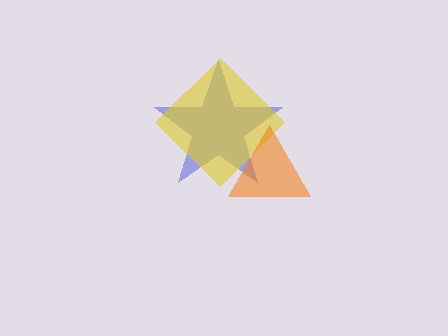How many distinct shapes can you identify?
There are 3 distinct shapes: a blue star, a yellow diamond, an orange triangle.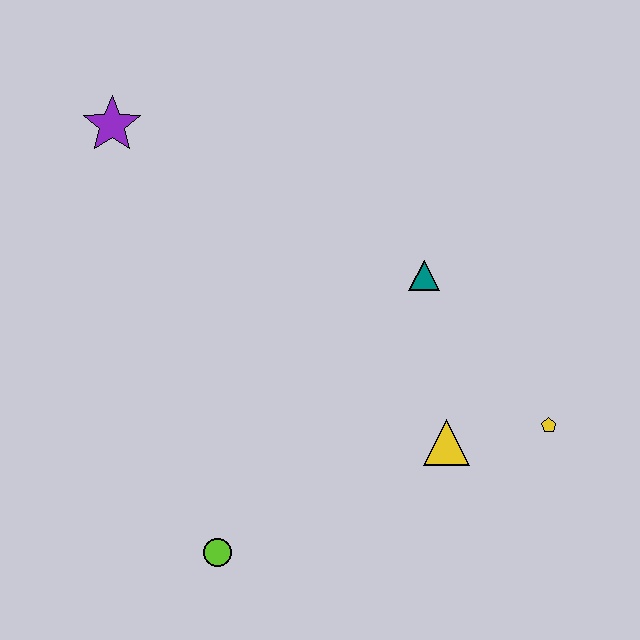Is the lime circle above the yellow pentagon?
No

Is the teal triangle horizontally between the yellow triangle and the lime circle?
Yes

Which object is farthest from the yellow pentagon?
The purple star is farthest from the yellow pentagon.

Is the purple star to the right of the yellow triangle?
No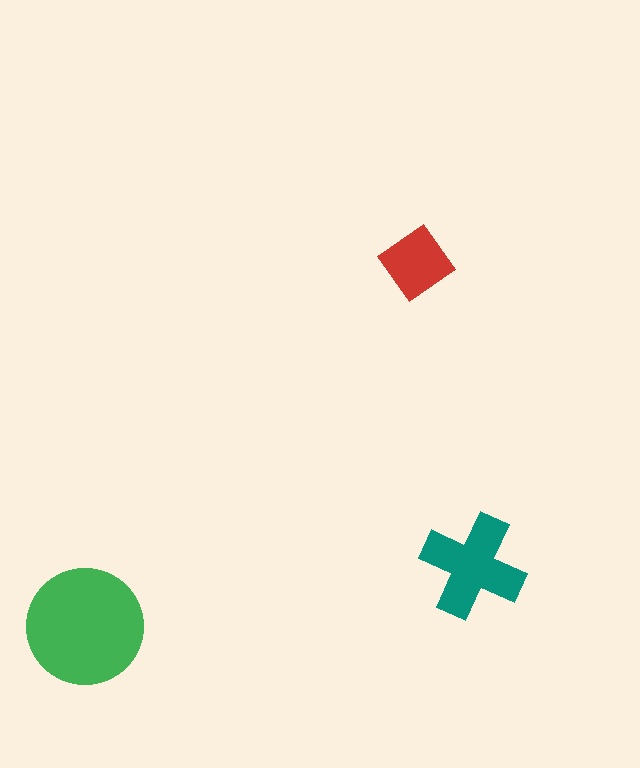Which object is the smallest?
The red diamond.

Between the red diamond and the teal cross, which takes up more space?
The teal cross.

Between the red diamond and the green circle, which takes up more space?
The green circle.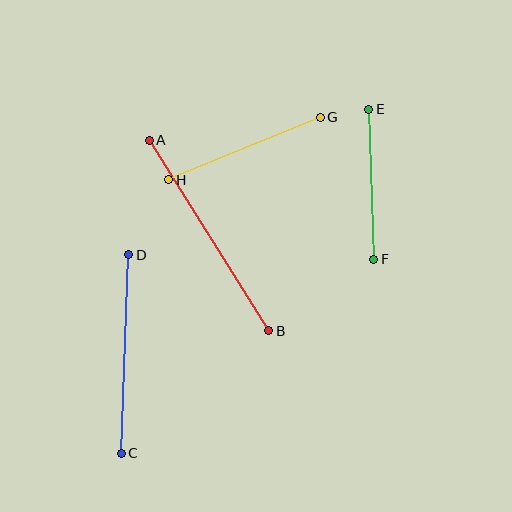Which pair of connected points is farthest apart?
Points A and B are farthest apart.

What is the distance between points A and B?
The distance is approximately 225 pixels.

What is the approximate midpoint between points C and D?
The midpoint is at approximately (125, 354) pixels.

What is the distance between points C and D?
The distance is approximately 199 pixels.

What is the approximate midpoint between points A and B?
The midpoint is at approximately (209, 236) pixels.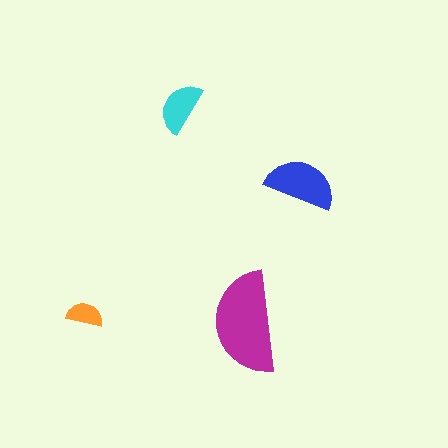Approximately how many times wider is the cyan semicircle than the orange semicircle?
About 1.5 times wider.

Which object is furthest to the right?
The blue semicircle is rightmost.